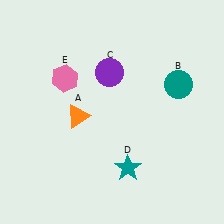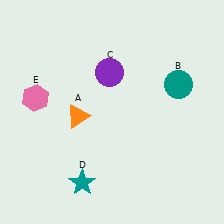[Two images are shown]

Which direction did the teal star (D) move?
The teal star (D) moved left.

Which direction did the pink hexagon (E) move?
The pink hexagon (E) moved left.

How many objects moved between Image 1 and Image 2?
2 objects moved between the two images.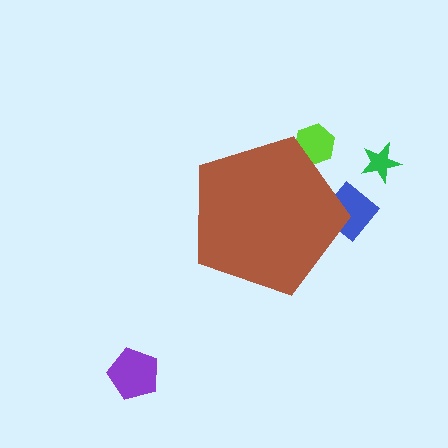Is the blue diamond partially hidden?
Yes, the blue diamond is partially hidden behind the brown pentagon.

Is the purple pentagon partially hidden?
No, the purple pentagon is fully visible.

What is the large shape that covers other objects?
A brown pentagon.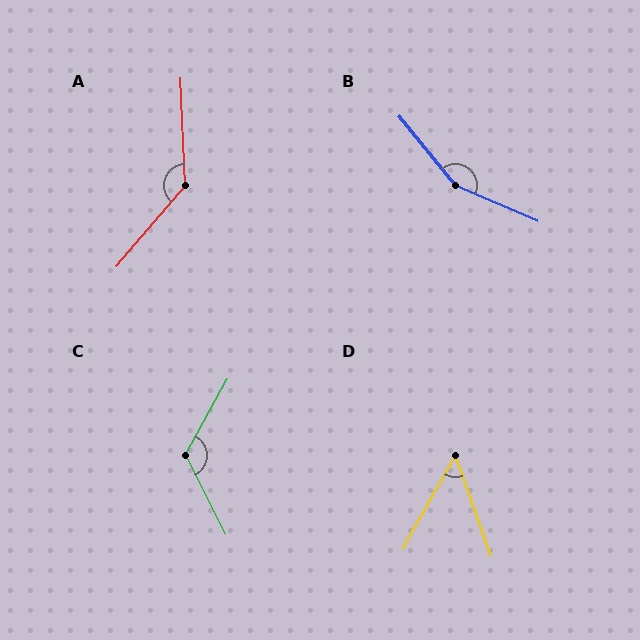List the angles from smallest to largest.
D (49°), C (124°), A (137°), B (152°).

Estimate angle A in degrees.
Approximately 137 degrees.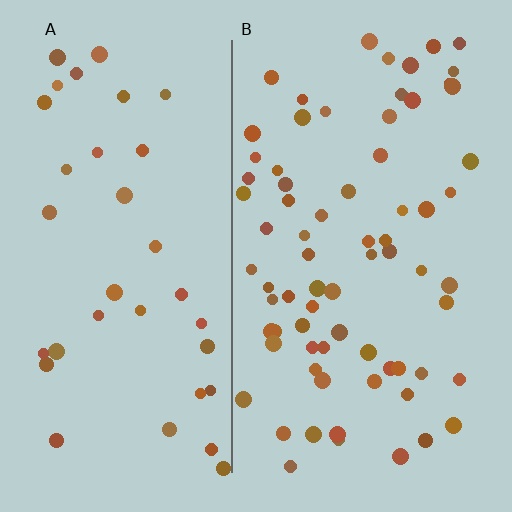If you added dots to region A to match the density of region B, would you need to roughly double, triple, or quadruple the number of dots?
Approximately double.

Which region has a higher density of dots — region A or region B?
B (the right).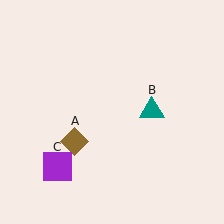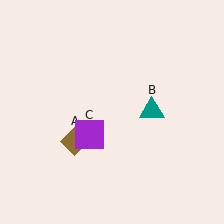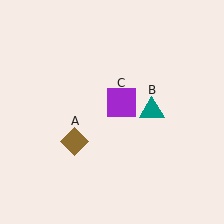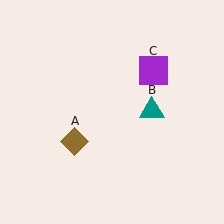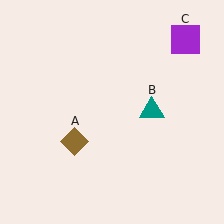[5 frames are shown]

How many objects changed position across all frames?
1 object changed position: purple square (object C).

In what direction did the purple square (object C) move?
The purple square (object C) moved up and to the right.